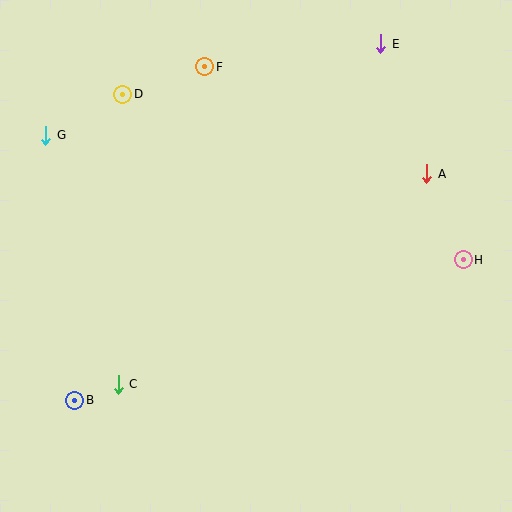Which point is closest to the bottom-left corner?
Point B is closest to the bottom-left corner.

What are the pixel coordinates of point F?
Point F is at (205, 67).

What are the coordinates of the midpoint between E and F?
The midpoint between E and F is at (293, 55).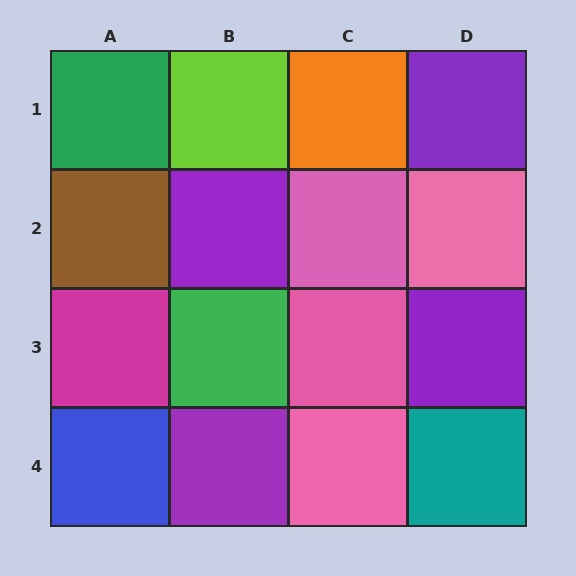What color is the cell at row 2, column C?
Pink.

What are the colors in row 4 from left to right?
Blue, purple, pink, teal.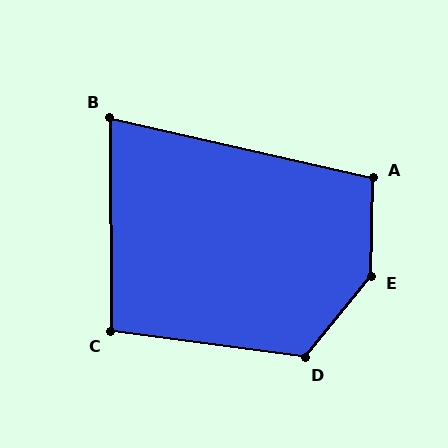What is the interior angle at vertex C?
Approximately 98 degrees (obtuse).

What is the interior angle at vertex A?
Approximately 102 degrees (obtuse).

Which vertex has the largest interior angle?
E, at approximately 142 degrees.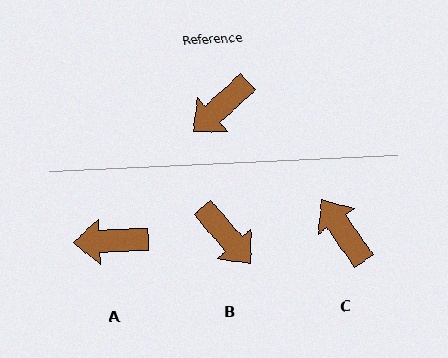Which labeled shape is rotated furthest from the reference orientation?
C, about 97 degrees away.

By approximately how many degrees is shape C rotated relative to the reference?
Approximately 97 degrees clockwise.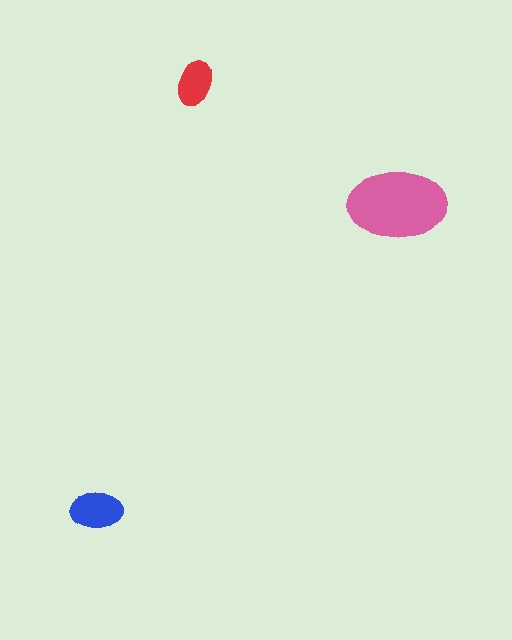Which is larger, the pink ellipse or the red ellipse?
The pink one.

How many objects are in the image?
There are 3 objects in the image.